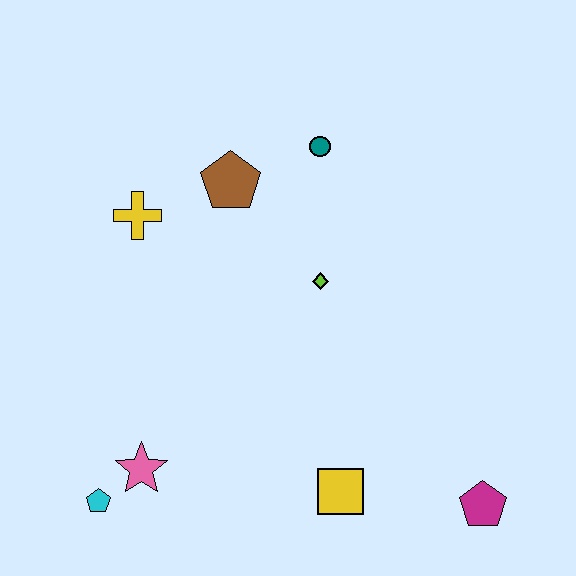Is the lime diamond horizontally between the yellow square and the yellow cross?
Yes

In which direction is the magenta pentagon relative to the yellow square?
The magenta pentagon is to the right of the yellow square.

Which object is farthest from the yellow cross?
The magenta pentagon is farthest from the yellow cross.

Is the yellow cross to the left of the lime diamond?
Yes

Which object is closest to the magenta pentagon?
The yellow square is closest to the magenta pentagon.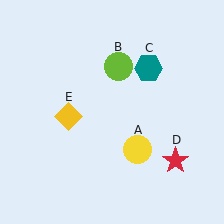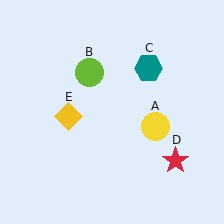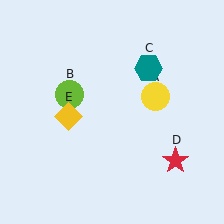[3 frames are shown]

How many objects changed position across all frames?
2 objects changed position: yellow circle (object A), lime circle (object B).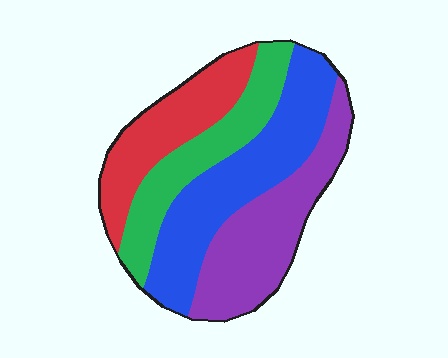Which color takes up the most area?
Blue, at roughly 30%.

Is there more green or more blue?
Blue.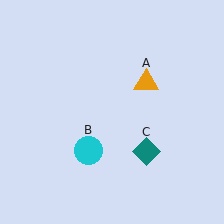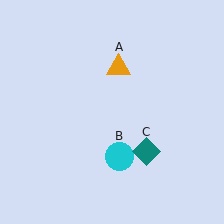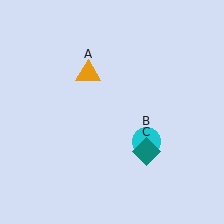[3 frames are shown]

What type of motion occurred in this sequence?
The orange triangle (object A), cyan circle (object B) rotated counterclockwise around the center of the scene.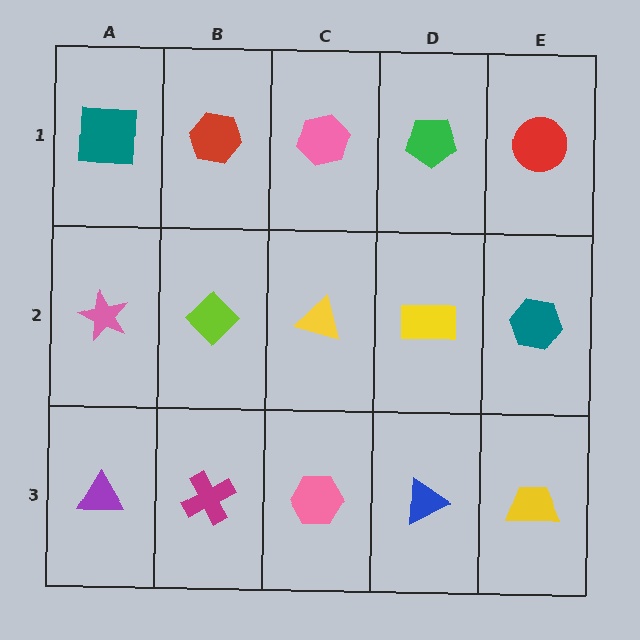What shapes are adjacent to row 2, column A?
A teal square (row 1, column A), a purple triangle (row 3, column A), a lime diamond (row 2, column B).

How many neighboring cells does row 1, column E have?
2.